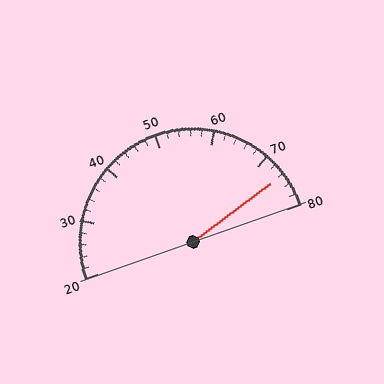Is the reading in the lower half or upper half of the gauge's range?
The reading is in the upper half of the range (20 to 80).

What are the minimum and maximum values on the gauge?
The gauge ranges from 20 to 80.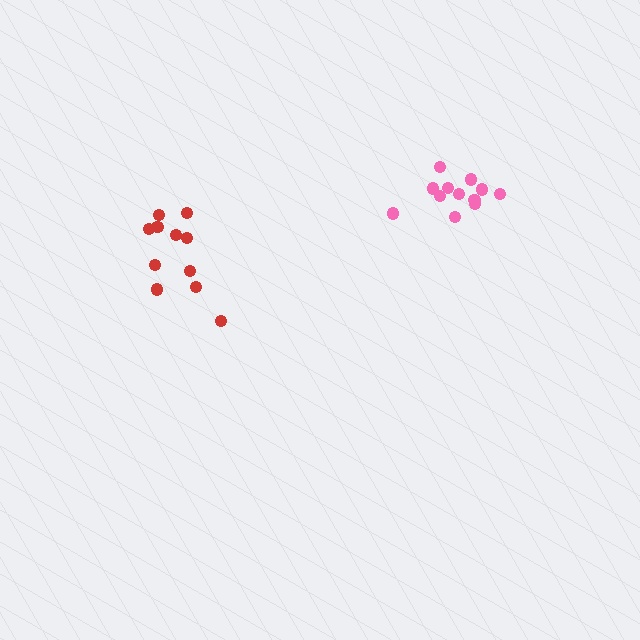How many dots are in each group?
Group 1: 11 dots, Group 2: 14 dots (25 total).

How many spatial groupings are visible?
There are 2 spatial groupings.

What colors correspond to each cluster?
The clusters are colored: red, pink.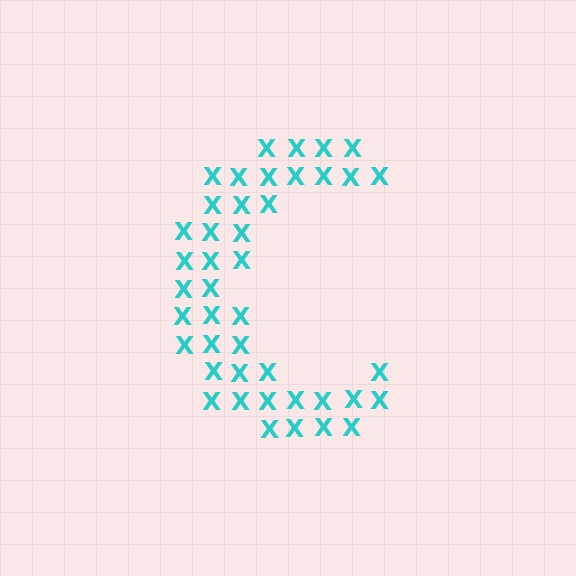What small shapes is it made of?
It is made of small letter X's.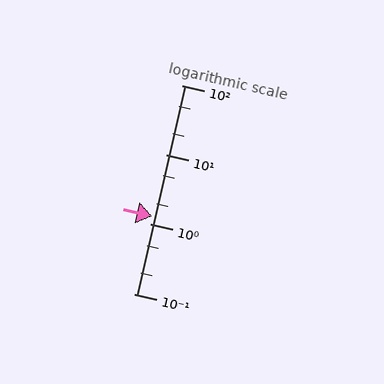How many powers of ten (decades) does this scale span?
The scale spans 3 decades, from 0.1 to 100.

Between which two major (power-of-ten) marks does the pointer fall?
The pointer is between 1 and 10.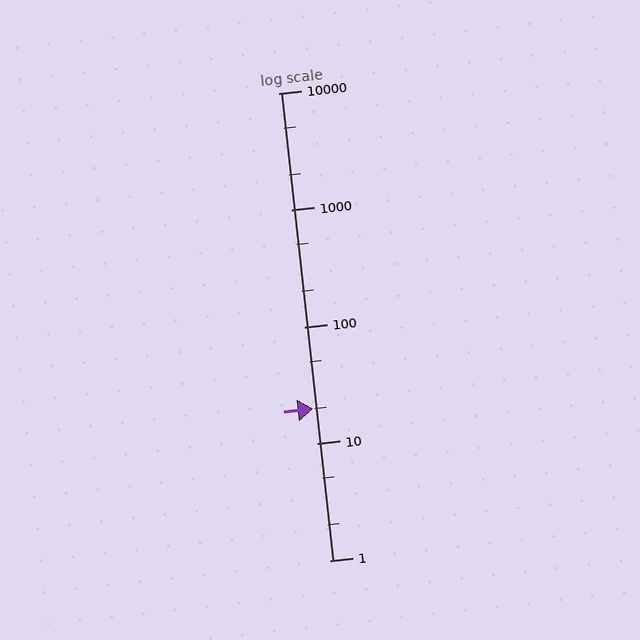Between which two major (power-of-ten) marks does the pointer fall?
The pointer is between 10 and 100.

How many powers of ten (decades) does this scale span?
The scale spans 4 decades, from 1 to 10000.